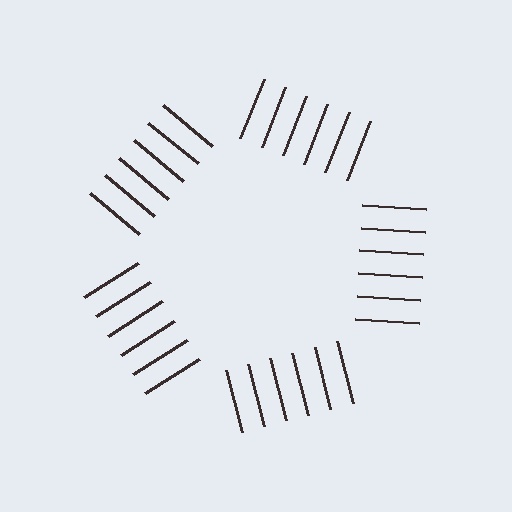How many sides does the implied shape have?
5 sides — the line-ends trace a pentagon.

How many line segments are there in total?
30 — 6 along each of the 5 edges.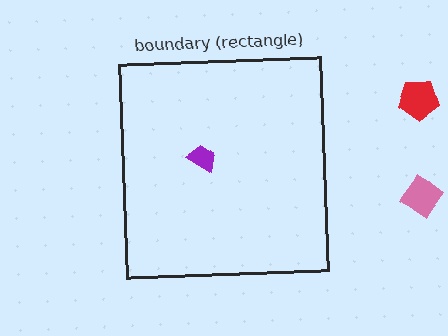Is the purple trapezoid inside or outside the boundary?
Inside.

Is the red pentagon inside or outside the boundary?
Outside.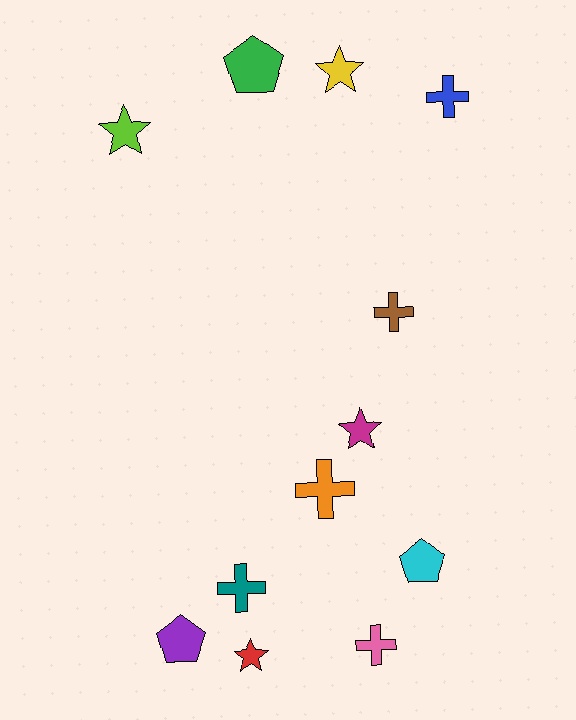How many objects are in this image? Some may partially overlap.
There are 12 objects.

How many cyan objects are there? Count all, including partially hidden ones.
There is 1 cyan object.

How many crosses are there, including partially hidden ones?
There are 5 crosses.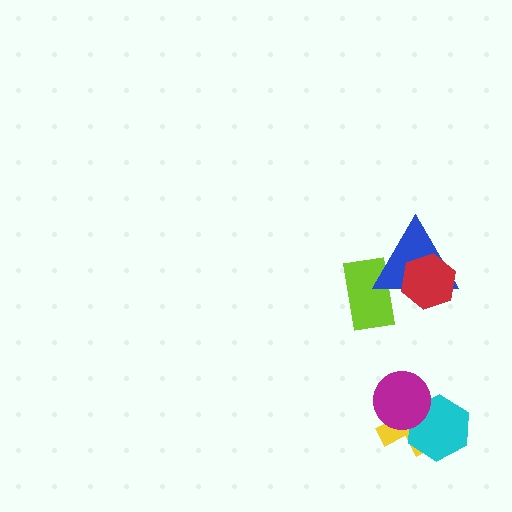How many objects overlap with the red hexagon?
1 object overlaps with the red hexagon.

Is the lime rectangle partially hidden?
Yes, it is partially covered by another shape.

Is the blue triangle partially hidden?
Yes, it is partially covered by another shape.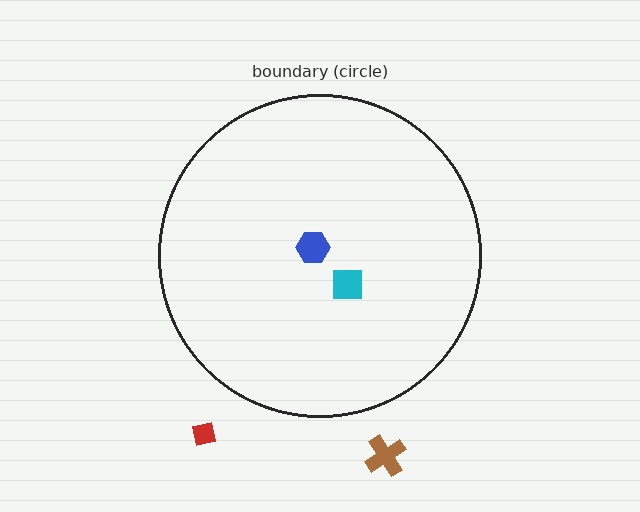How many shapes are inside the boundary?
2 inside, 2 outside.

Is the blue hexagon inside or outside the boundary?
Inside.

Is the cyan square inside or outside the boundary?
Inside.